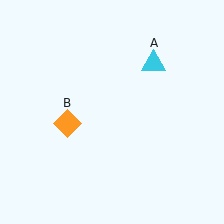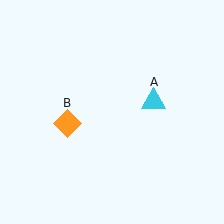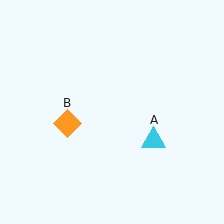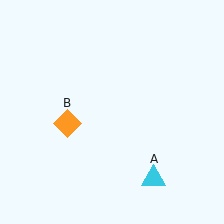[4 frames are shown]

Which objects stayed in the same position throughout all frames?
Orange diamond (object B) remained stationary.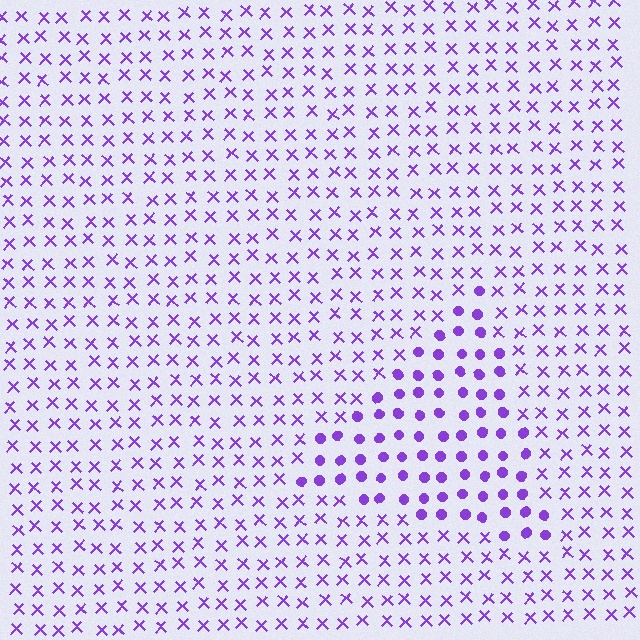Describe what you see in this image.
The image is filled with small purple elements arranged in a uniform grid. A triangle-shaped region contains circles, while the surrounding area contains X marks. The boundary is defined purely by the change in element shape.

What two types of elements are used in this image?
The image uses circles inside the triangle region and X marks outside it.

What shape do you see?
I see a triangle.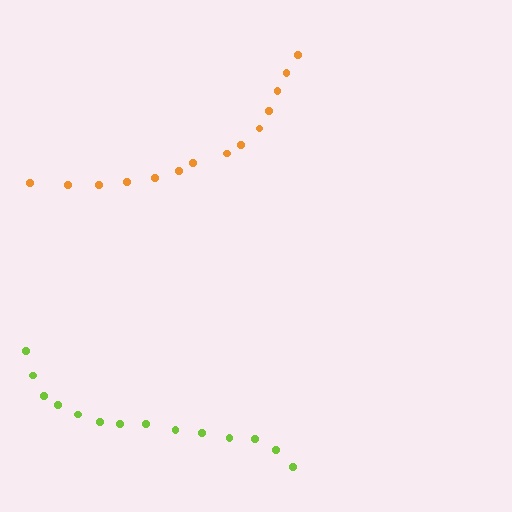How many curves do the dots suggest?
There are 2 distinct paths.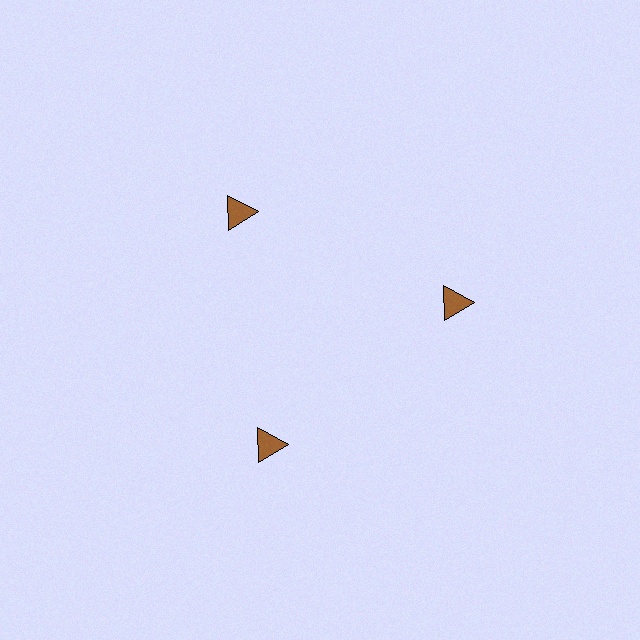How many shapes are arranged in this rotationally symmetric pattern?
There are 3 shapes, arranged in 3 groups of 1.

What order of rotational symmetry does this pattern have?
This pattern has 3-fold rotational symmetry.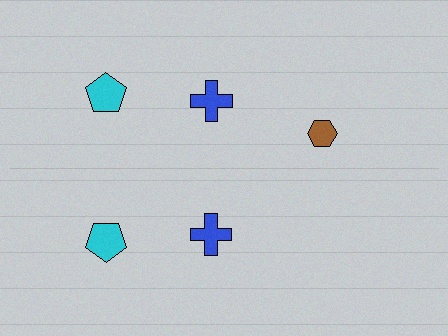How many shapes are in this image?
There are 5 shapes in this image.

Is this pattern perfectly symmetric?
No, the pattern is not perfectly symmetric. A brown hexagon is missing from the bottom side.